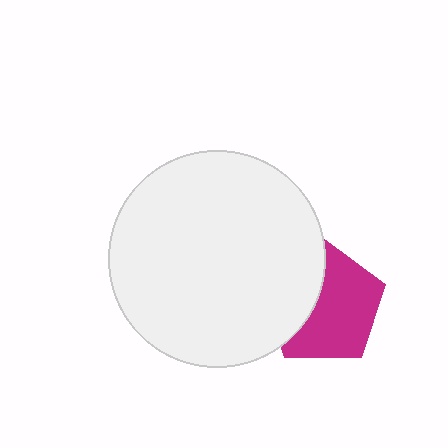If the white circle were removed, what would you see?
You would see the complete magenta pentagon.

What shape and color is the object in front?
The object in front is a white circle.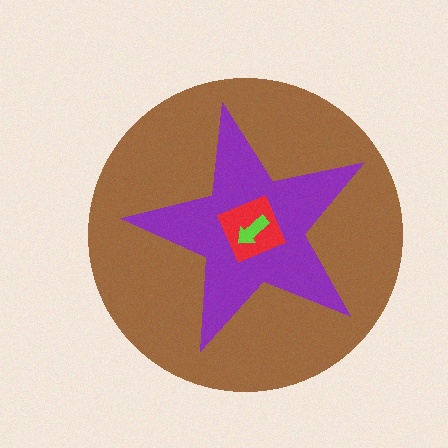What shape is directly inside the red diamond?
The lime arrow.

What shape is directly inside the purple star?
The red diamond.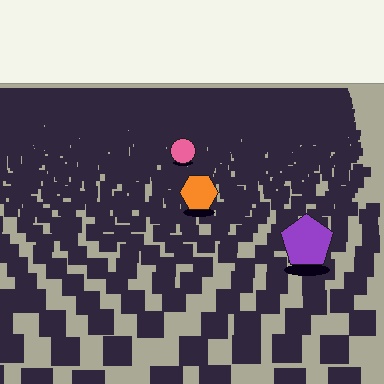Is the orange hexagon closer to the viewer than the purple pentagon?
No. The purple pentagon is closer — you can tell from the texture gradient: the ground texture is coarser near it.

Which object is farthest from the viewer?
The pink circle is farthest from the viewer. It appears smaller and the ground texture around it is denser.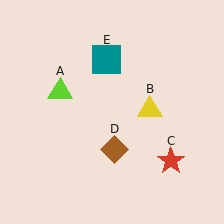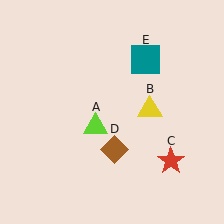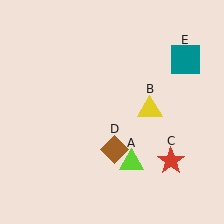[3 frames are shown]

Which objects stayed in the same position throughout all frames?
Yellow triangle (object B) and red star (object C) and brown diamond (object D) remained stationary.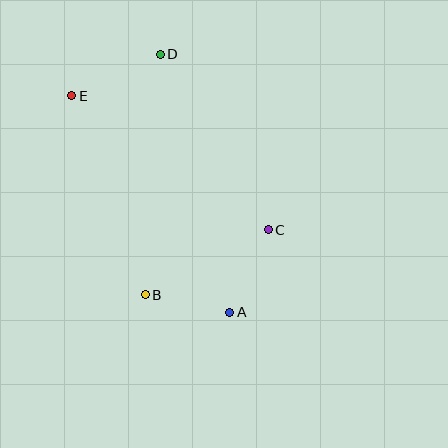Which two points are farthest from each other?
Points A and E are farthest from each other.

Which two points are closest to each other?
Points A and B are closest to each other.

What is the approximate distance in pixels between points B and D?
The distance between B and D is approximately 241 pixels.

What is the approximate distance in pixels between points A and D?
The distance between A and D is approximately 268 pixels.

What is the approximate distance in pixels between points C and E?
The distance between C and E is approximately 237 pixels.